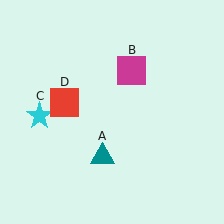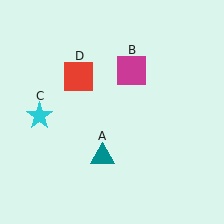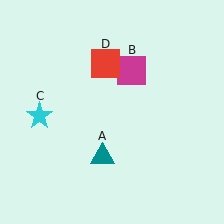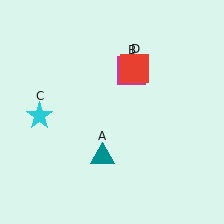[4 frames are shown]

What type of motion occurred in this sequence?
The red square (object D) rotated clockwise around the center of the scene.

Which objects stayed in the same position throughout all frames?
Teal triangle (object A) and magenta square (object B) and cyan star (object C) remained stationary.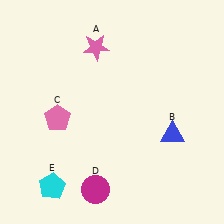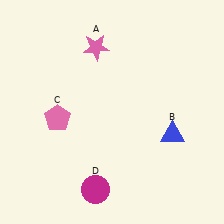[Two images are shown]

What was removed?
The cyan pentagon (E) was removed in Image 2.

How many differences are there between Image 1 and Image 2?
There is 1 difference between the two images.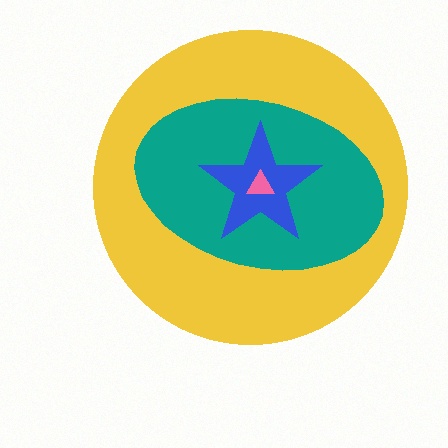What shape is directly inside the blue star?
The pink triangle.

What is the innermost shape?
The pink triangle.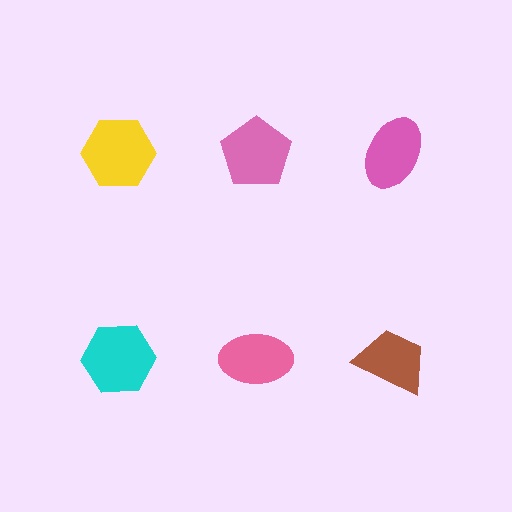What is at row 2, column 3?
A brown trapezoid.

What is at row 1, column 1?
A yellow hexagon.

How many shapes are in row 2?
3 shapes.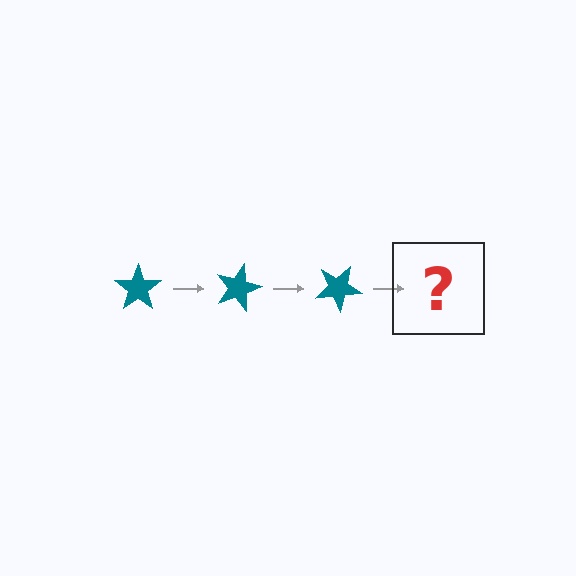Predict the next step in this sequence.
The next step is a teal star rotated 45 degrees.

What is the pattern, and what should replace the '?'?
The pattern is that the star rotates 15 degrees each step. The '?' should be a teal star rotated 45 degrees.